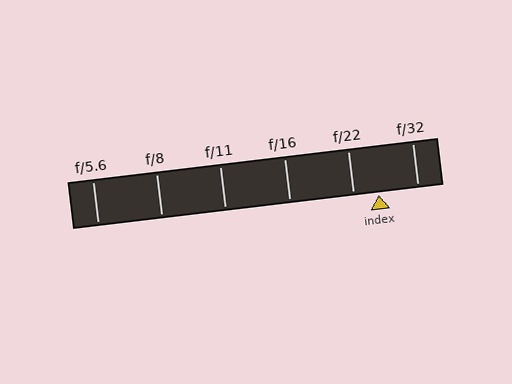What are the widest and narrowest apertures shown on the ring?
The widest aperture shown is f/5.6 and the narrowest is f/32.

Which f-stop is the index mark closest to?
The index mark is closest to f/22.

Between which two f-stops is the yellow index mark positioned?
The index mark is between f/22 and f/32.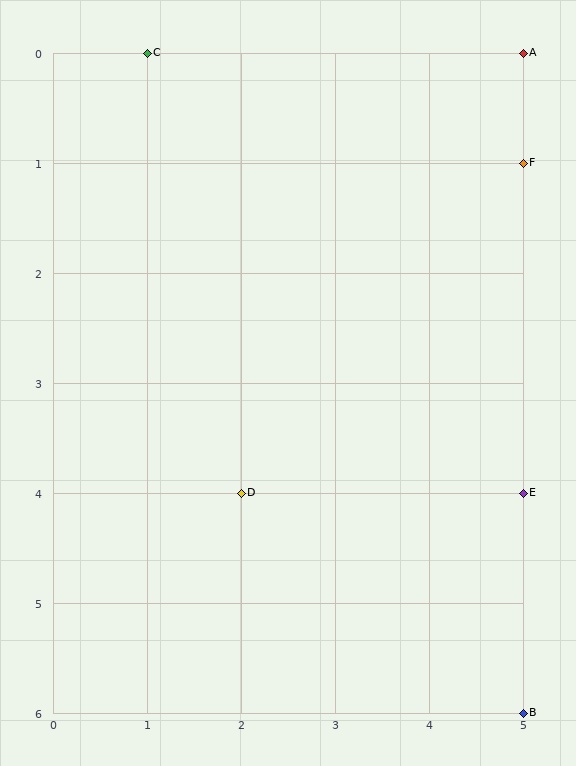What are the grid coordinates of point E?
Point E is at grid coordinates (5, 4).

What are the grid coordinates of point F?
Point F is at grid coordinates (5, 1).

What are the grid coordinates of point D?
Point D is at grid coordinates (2, 4).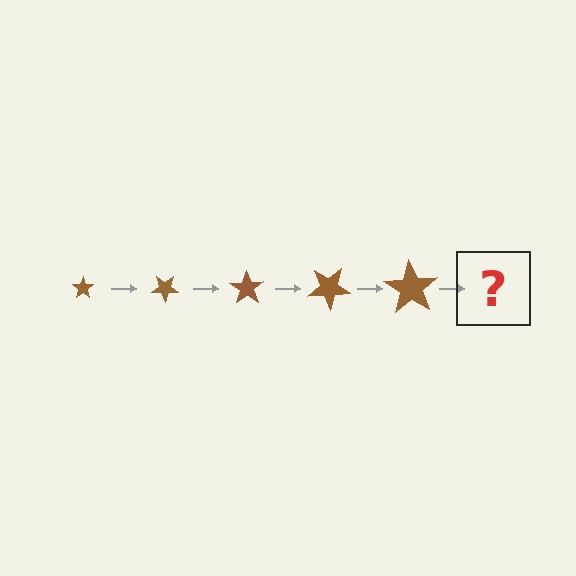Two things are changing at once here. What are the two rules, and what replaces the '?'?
The two rules are that the star grows larger each step and it rotates 35 degrees each step. The '?' should be a star, larger than the previous one and rotated 175 degrees from the start.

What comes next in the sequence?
The next element should be a star, larger than the previous one and rotated 175 degrees from the start.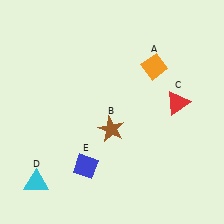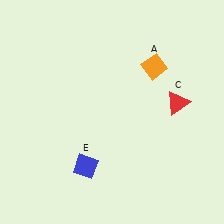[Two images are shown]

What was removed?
The cyan triangle (D), the brown star (B) were removed in Image 2.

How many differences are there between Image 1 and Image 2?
There are 2 differences between the two images.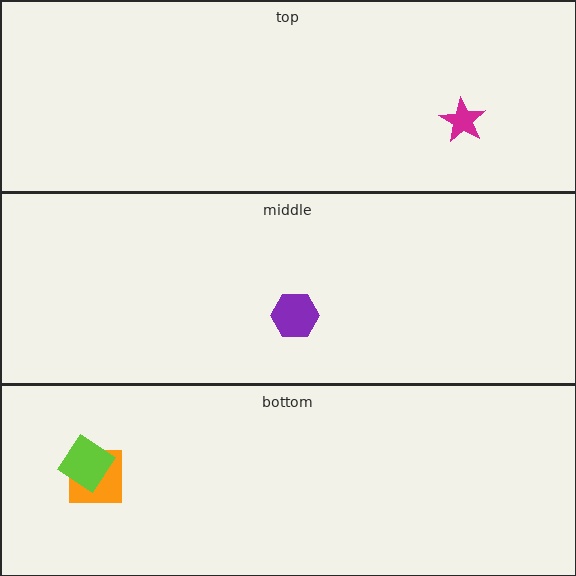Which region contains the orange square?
The bottom region.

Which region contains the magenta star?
The top region.